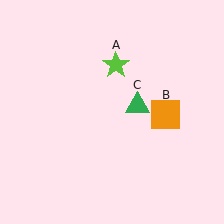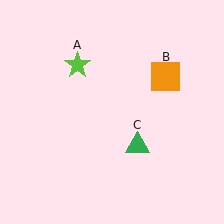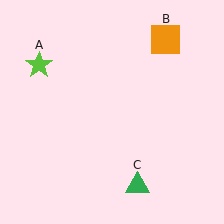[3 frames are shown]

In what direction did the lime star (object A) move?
The lime star (object A) moved left.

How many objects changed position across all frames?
3 objects changed position: lime star (object A), orange square (object B), green triangle (object C).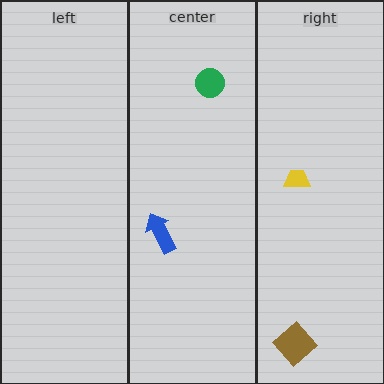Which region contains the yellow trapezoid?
The right region.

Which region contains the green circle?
The center region.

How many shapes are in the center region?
2.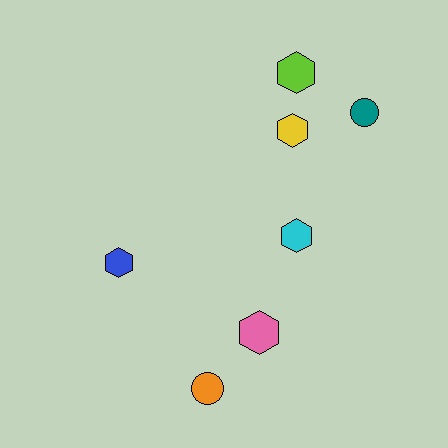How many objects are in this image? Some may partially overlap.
There are 7 objects.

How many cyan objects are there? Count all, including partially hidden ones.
There is 1 cyan object.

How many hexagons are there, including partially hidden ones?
There are 5 hexagons.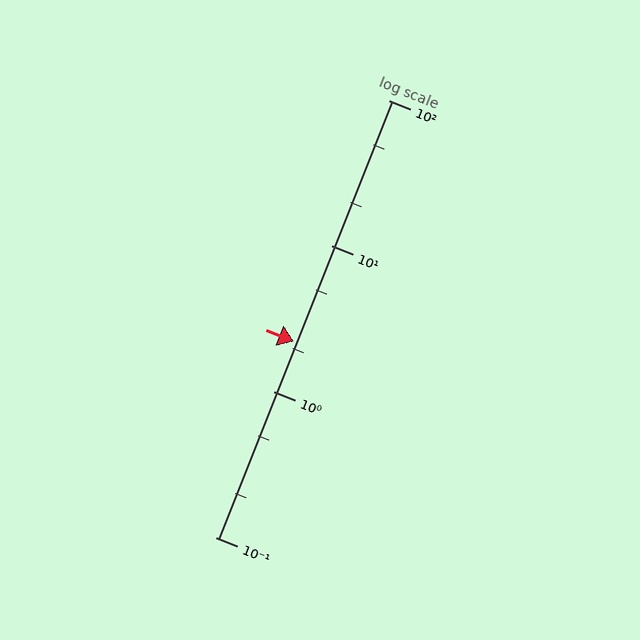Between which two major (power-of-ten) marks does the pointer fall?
The pointer is between 1 and 10.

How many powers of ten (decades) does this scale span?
The scale spans 3 decades, from 0.1 to 100.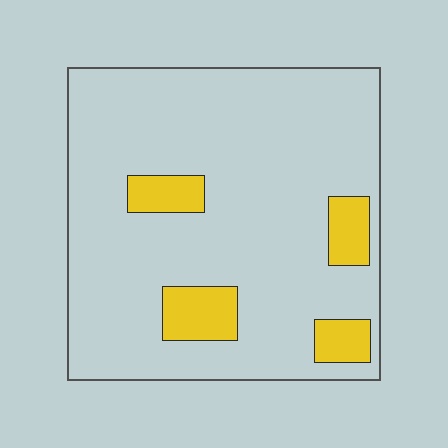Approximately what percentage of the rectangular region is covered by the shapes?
Approximately 15%.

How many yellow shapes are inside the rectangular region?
4.